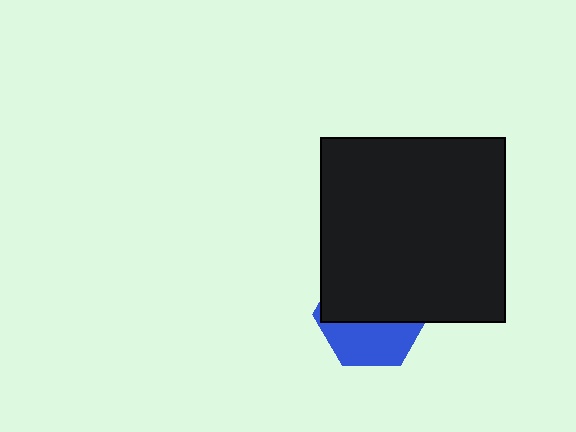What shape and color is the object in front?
The object in front is a black square.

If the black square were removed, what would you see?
You would see the complete blue hexagon.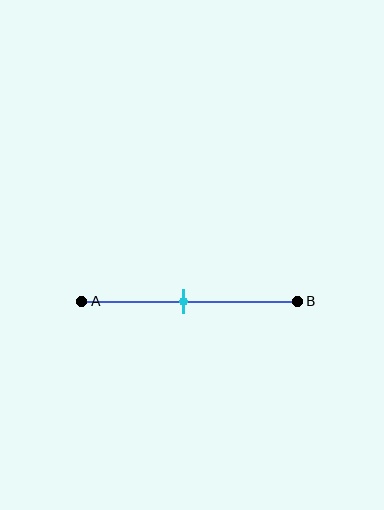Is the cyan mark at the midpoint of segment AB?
Yes, the mark is approximately at the midpoint.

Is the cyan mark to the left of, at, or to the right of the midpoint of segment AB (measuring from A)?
The cyan mark is approximately at the midpoint of segment AB.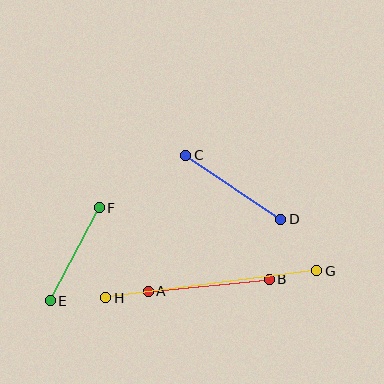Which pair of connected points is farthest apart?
Points G and H are farthest apart.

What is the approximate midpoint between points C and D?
The midpoint is at approximately (233, 187) pixels.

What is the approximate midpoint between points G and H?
The midpoint is at approximately (211, 284) pixels.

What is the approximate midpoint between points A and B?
The midpoint is at approximately (209, 285) pixels.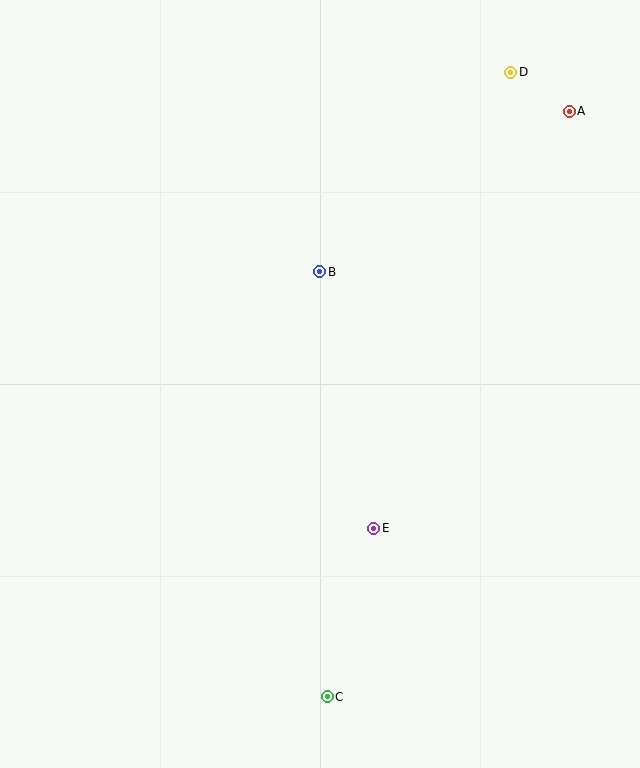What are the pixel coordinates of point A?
Point A is at (569, 111).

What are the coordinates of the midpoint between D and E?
The midpoint between D and E is at (442, 300).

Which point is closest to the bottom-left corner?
Point C is closest to the bottom-left corner.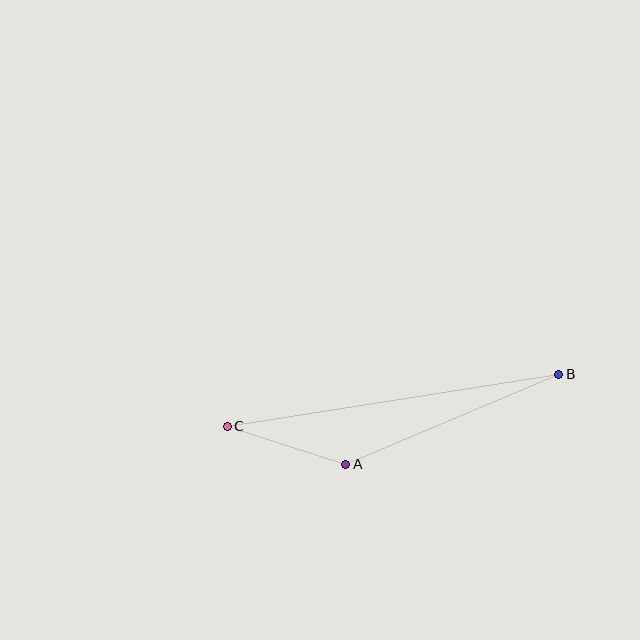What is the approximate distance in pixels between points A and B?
The distance between A and B is approximately 231 pixels.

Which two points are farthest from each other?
Points B and C are farthest from each other.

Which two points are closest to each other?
Points A and C are closest to each other.